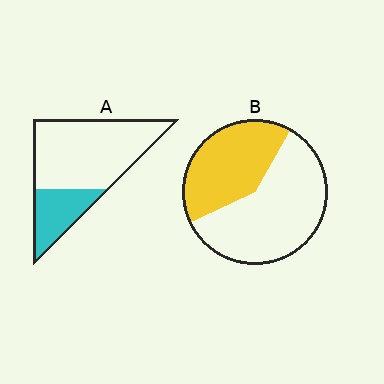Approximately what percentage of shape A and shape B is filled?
A is approximately 25% and B is approximately 40%.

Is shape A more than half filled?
No.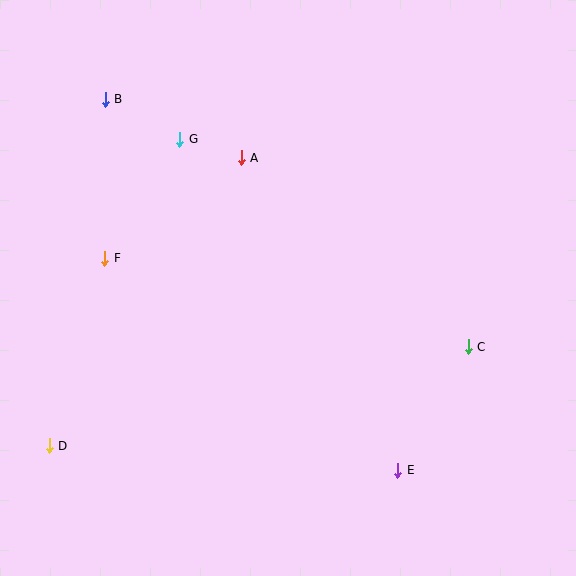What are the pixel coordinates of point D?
Point D is at (49, 446).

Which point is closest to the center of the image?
Point A at (241, 158) is closest to the center.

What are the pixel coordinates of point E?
Point E is at (398, 470).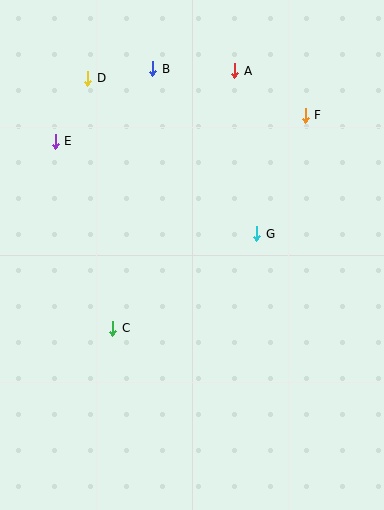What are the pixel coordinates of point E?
Point E is at (55, 141).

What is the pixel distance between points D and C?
The distance between D and C is 251 pixels.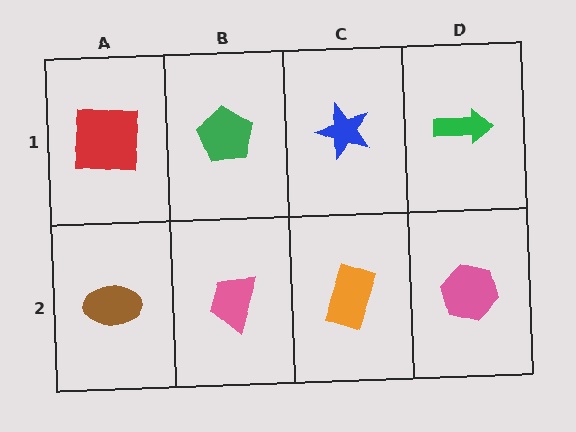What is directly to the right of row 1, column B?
A blue star.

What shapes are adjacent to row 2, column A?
A red square (row 1, column A), a pink trapezoid (row 2, column B).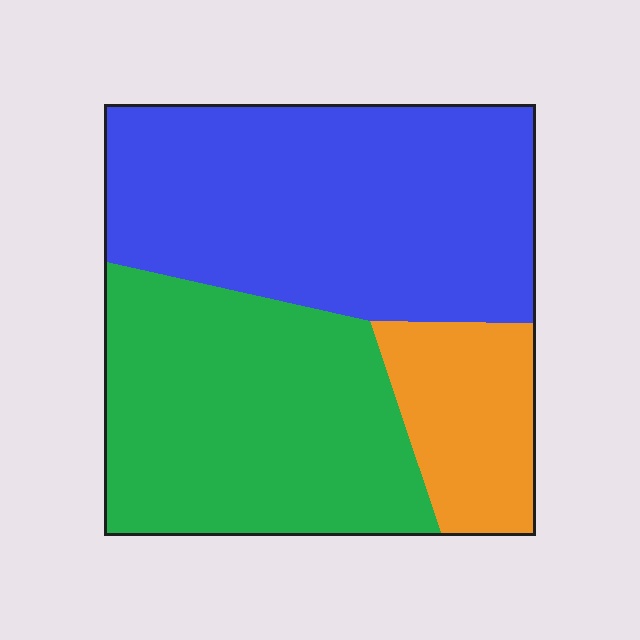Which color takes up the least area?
Orange, at roughly 15%.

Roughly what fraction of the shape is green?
Green takes up about two fifths (2/5) of the shape.